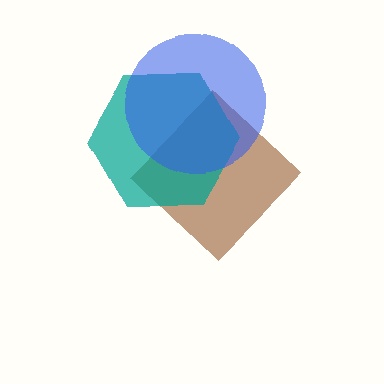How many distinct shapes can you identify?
There are 3 distinct shapes: a brown diamond, a teal hexagon, a blue circle.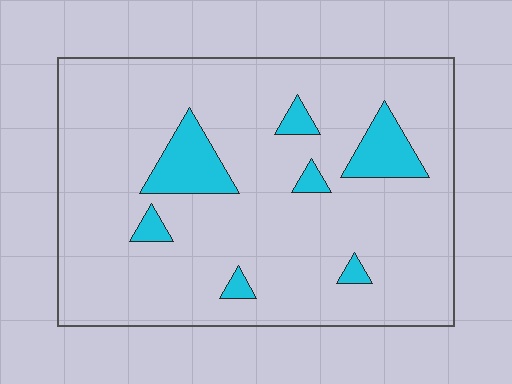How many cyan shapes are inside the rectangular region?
7.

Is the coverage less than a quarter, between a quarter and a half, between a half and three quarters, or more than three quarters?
Less than a quarter.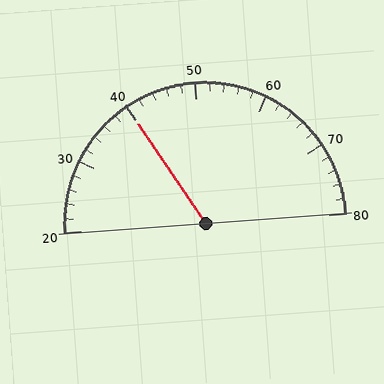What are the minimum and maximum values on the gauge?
The gauge ranges from 20 to 80.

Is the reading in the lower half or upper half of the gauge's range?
The reading is in the lower half of the range (20 to 80).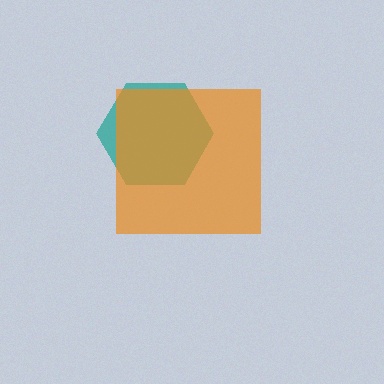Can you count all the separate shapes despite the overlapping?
Yes, there are 2 separate shapes.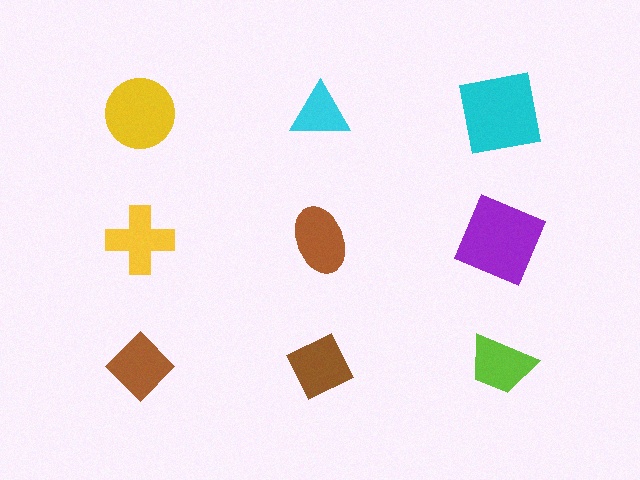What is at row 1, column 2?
A cyan triangle.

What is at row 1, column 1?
A yellow circle.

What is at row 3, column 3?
A lime trapezoid.